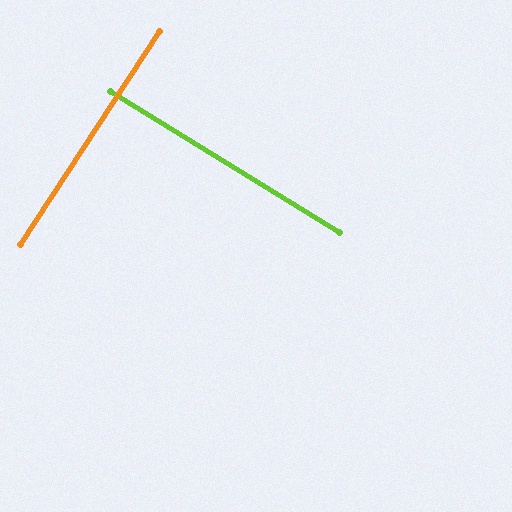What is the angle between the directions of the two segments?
Approximately 88 degrees.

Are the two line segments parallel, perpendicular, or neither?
Perpendicular — they meet at approximately 88°.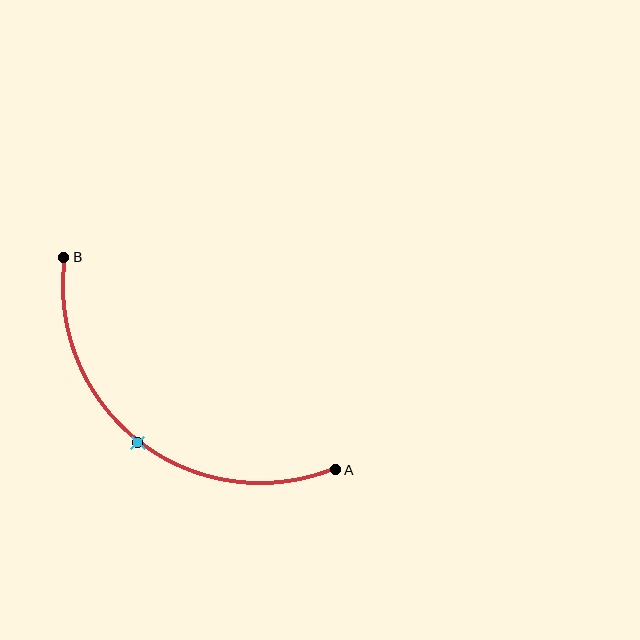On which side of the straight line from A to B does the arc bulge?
The arc bulges below and to the left of the straight line connecting A and B.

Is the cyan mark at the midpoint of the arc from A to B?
Yes. The cyan mark lies on the arc at equal arc-length from both A and B — it is the arc midpoint.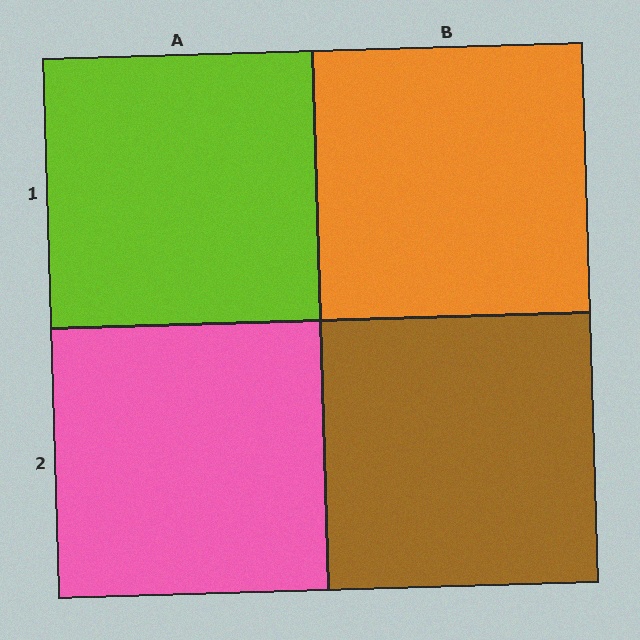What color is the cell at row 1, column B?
Orange.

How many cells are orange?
1 cell is orange.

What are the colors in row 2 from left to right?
Pink, brown.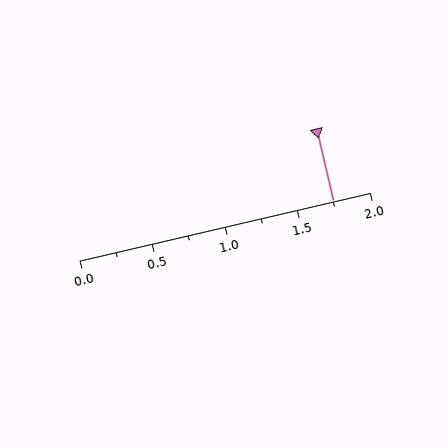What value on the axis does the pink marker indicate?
The marker indicates approximately 1.75.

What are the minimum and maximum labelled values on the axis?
The axis runs from 0.0 to 2.0.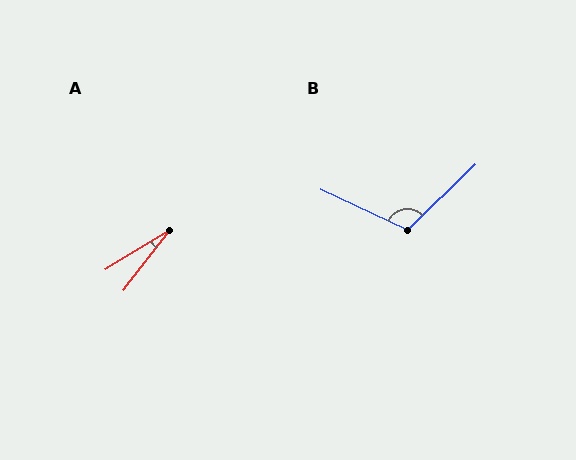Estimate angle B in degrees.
Approximately 110 degrees.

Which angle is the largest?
B, at approximately 110 degrees.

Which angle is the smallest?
A, at approximately 21 degrees.